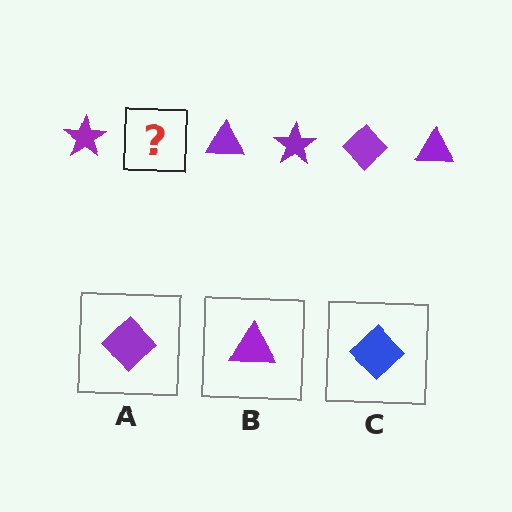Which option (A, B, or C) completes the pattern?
A.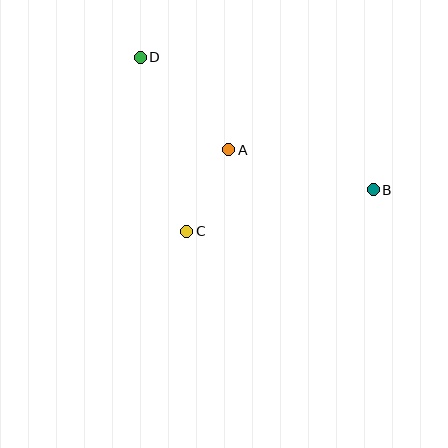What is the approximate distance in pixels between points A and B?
The distance between A and B is approximately 150 pixels.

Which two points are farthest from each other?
Points B and D are farthest from each other.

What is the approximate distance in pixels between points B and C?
The distance between B and C is approximately 191 pixels.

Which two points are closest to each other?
Points A and C are closest to each other.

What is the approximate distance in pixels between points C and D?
The distance between C and D is approximately 180 pixels.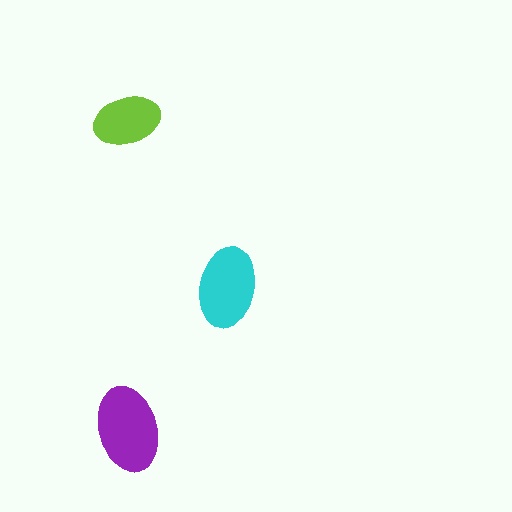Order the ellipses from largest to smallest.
the purple one, the cyan one, the lime one.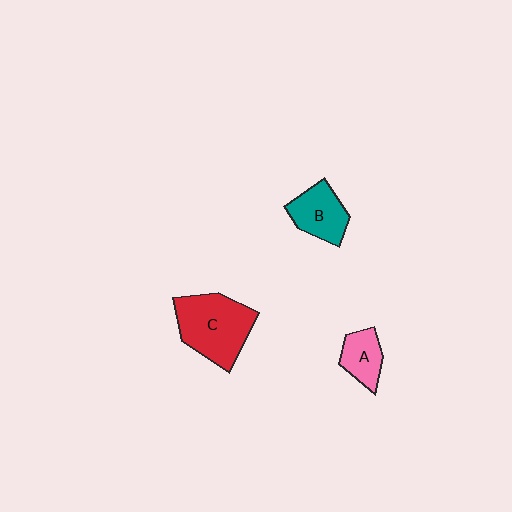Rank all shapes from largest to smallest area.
From largest to smallest: C (red), B (teal), A (pink).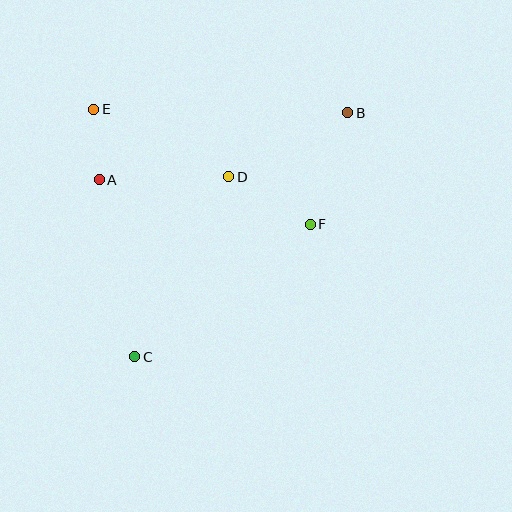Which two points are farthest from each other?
Points B and C are farthest from each other.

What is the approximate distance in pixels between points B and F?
The distance between B and F is approximately 118 pixels.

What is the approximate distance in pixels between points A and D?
The distance between A and D is approximately 129 pixels.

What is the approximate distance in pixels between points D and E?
The distance between D and E is approximately 151 pixels.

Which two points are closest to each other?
Points A and E are closest to each other.